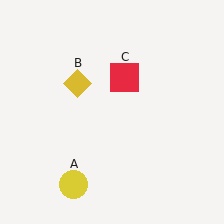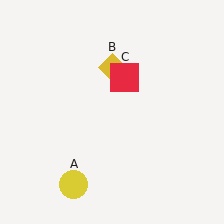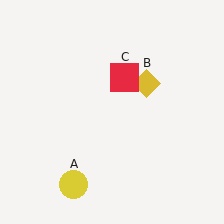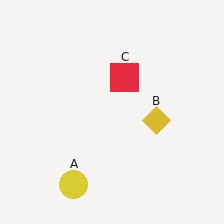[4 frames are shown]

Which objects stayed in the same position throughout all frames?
Yellow circle (object A) and red square (object C) remained stationary.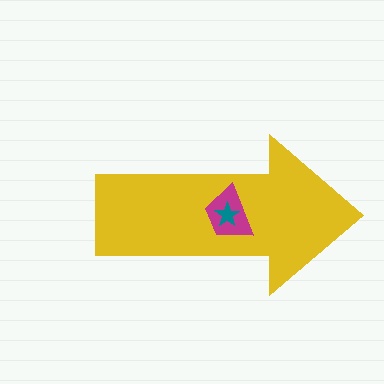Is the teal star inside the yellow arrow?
Yes.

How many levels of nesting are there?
3.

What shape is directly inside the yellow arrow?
The magenta trapezoid.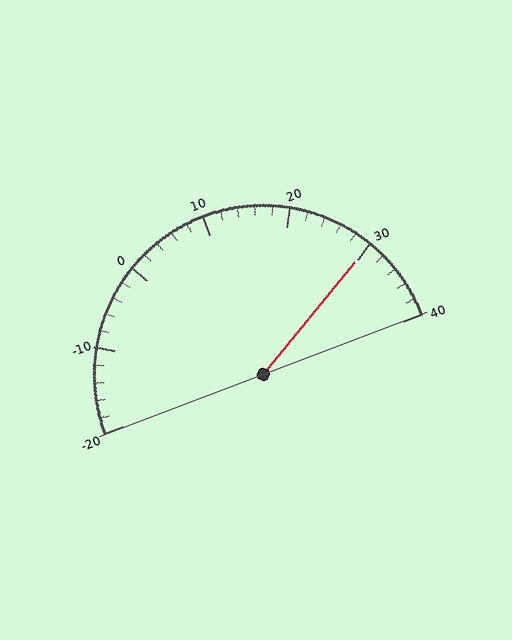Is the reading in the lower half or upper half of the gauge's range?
The reading is in the upper half of the range (-20 to 40).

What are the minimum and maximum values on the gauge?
The gauge ranges from -20 to 40.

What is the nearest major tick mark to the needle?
The nearest major tick mark is 30.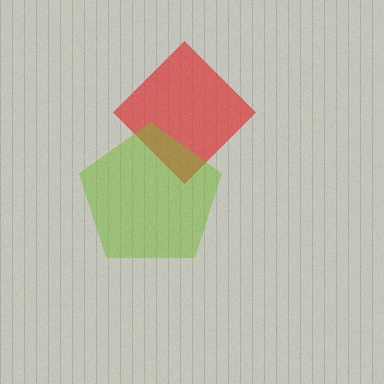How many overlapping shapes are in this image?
There are 2 overlapping shapes in the image.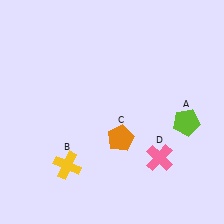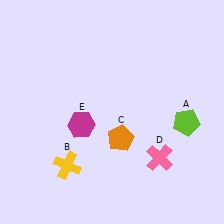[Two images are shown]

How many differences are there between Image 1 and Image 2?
There is 1 difference between the two images.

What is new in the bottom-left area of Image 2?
A magenta hexagon (E) was added in the bottom-left area of Image 2.